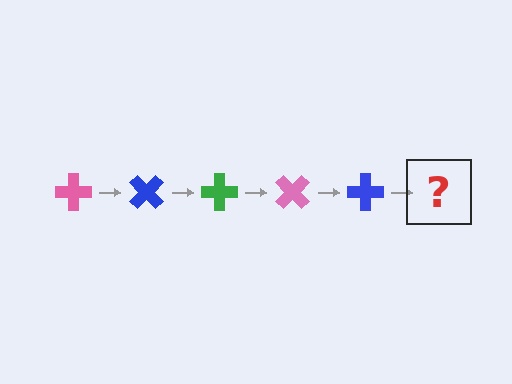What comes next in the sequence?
The next element should be a green cross, rotated 225 degrees from the start.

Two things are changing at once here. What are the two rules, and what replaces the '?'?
The two rules are that it rotates 45 degrees each step and the color cycles through pink, blue, and green. The '?' should be a green cross, rotated 225 degrees from the start.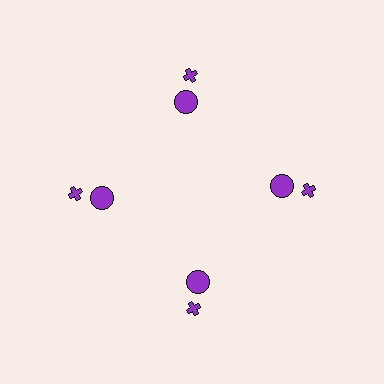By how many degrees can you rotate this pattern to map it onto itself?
The pattern maps onto itself every 90 degrees of rotation.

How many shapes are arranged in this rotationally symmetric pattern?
There are 8 shapes, arranged in 4 groups of 2.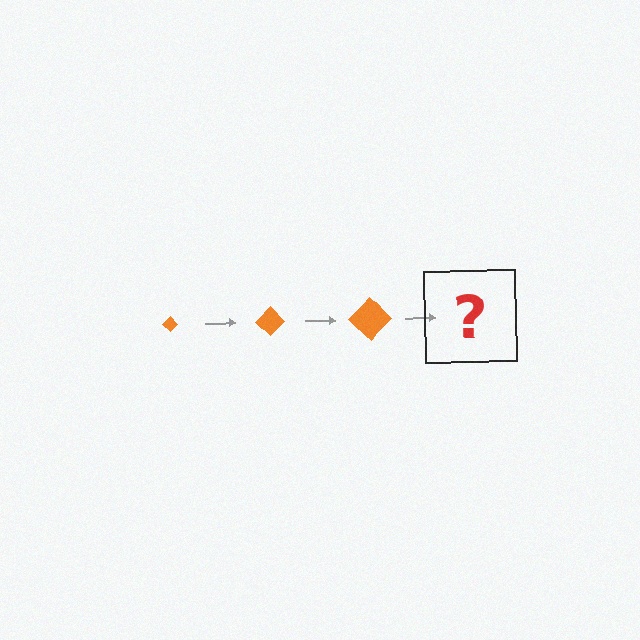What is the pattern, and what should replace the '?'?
The pattern is that the diamond gets progressively larger each step. The '?' should be an orange diamond, larger than the previous one.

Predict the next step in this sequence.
The next step is an orange diamond, larger than the previous one.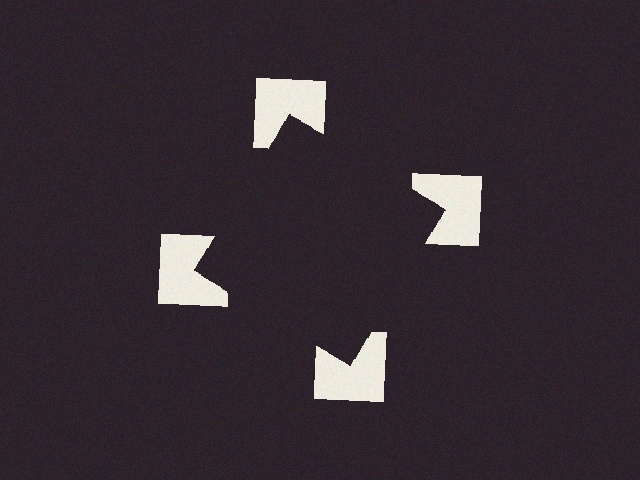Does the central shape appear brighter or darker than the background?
It typically appears slightly darker than the background, even though no actual brightness change is drawn.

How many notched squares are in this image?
There are 4 — one at each vertex of the illusory square.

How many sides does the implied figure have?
4 sides.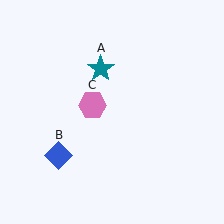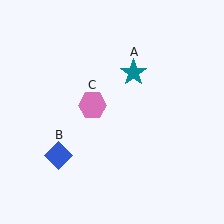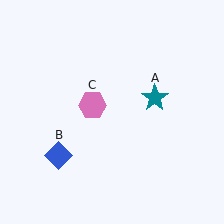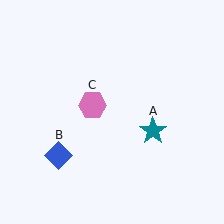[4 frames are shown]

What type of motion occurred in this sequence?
The teal star (object A) rotated clockwise around the center of the scene.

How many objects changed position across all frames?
1 object changed position: teal star (object A).